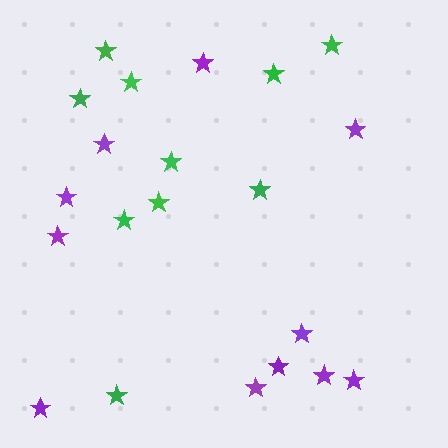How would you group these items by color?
There are 2 groups: one group of purple stars (11) and one group of green stars (10).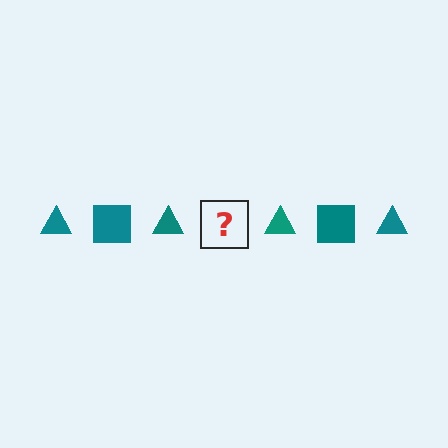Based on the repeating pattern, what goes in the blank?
The blank should be a teal square.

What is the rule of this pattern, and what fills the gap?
The rule is that the pattern cycles through triangle, square shapes in teal. The gap should be filled with a teal square.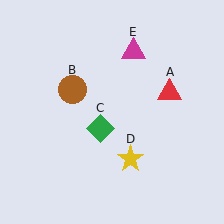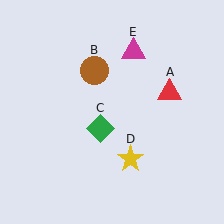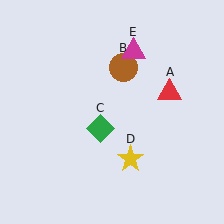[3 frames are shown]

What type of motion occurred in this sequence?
The brown circle (object B) rotated clockwise around the center of the scene.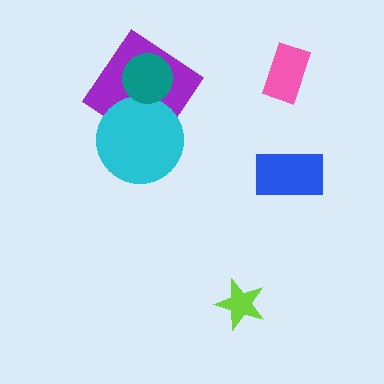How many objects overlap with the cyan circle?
1 object overlaps with the cyan circle.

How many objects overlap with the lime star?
0 objects overlap with the lime star.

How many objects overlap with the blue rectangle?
0 objects overlap with the blue rectangle.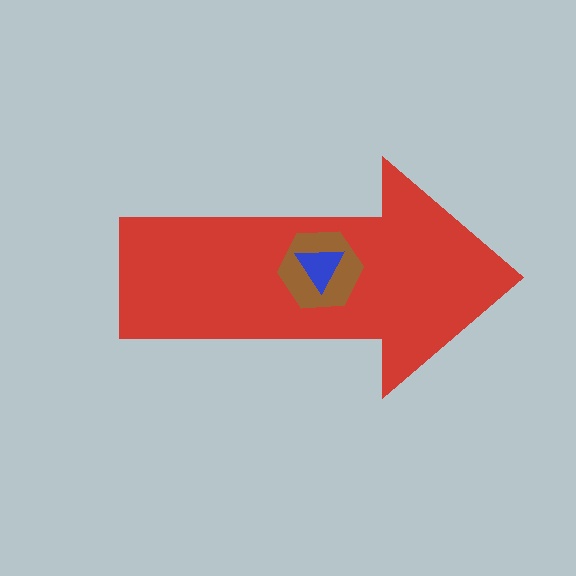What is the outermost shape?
The red arrow.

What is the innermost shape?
The blue triangle.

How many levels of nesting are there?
3.